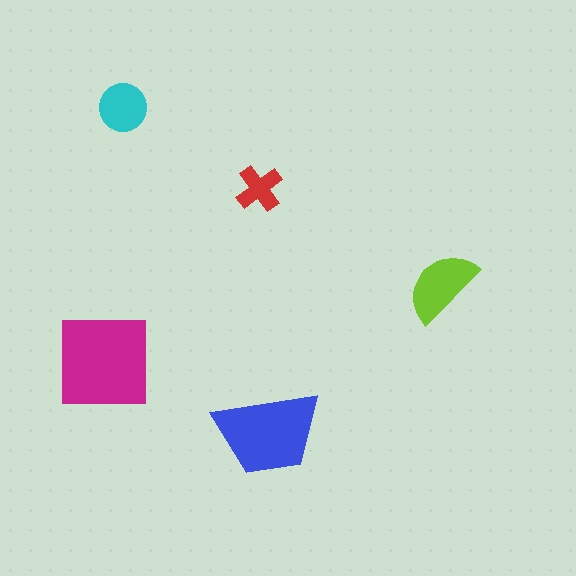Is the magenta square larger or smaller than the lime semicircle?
Larger.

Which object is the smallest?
The red cross.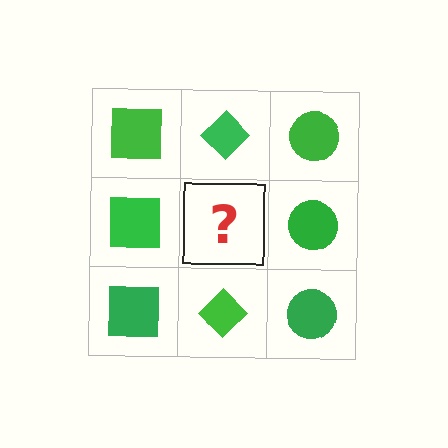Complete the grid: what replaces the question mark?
The question mark should be replaced with a green diamond.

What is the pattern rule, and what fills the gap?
The rule is that each column has a consistent shape. The gap should be filled with a green diamond.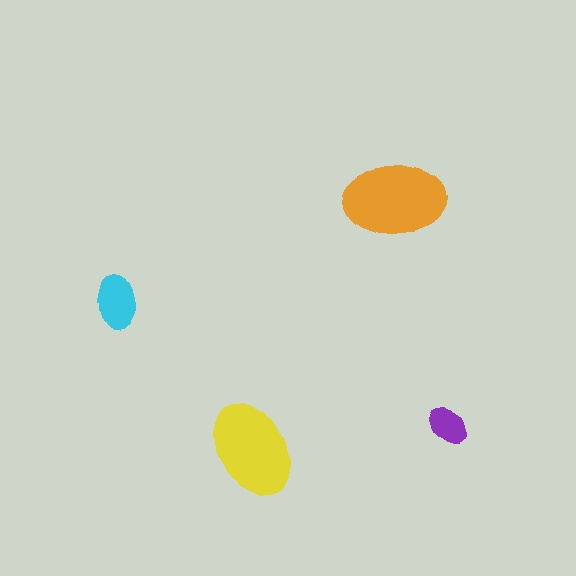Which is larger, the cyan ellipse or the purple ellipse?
The cyan one.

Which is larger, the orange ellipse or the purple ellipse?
The orange one.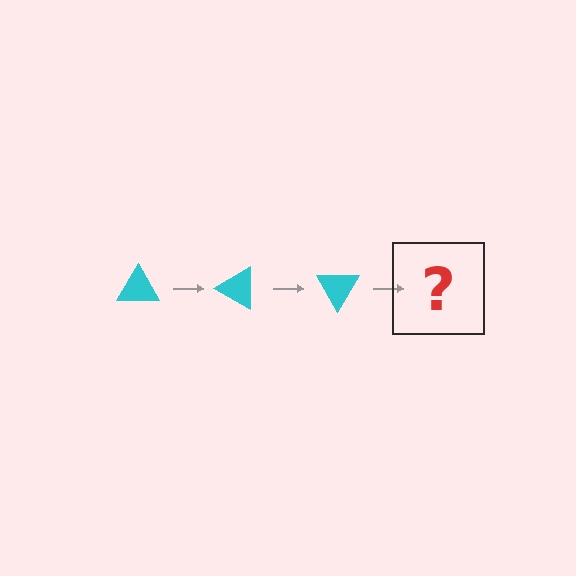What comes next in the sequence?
The next element should be a cyan triangle rotated 90 degrees.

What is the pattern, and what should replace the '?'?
The pattern is that the triangle rotates 30 degrees each step. The '?' should be a cyan triangle rotated 90 degrees.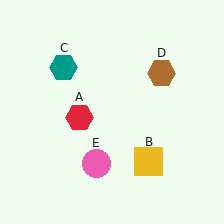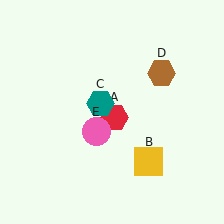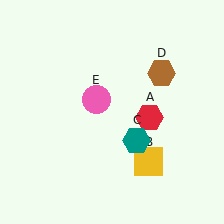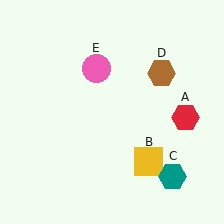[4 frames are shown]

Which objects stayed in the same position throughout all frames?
Yellow square (object B) and brown hexagon (object D) remained stationary.